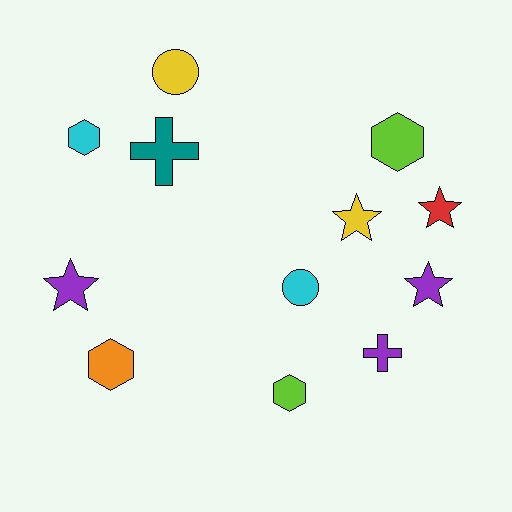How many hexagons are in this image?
There are 4 hexagons.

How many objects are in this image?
There are 12 objects.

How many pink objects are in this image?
There are no pink objects.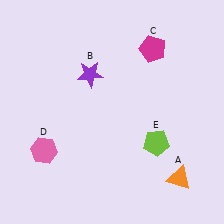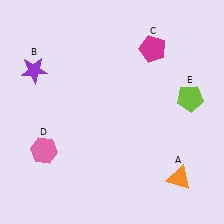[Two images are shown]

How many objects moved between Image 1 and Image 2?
2 objects moved between the two images.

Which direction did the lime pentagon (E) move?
The lime pentagon (E) moved up.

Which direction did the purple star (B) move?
The purple star (B) moved left.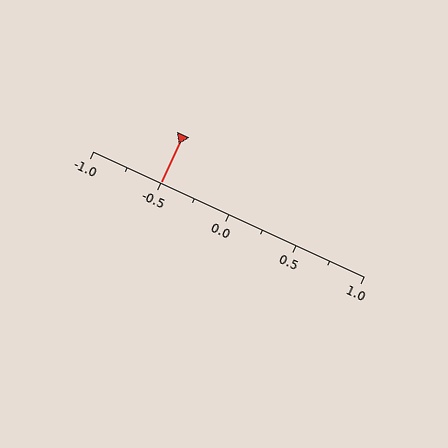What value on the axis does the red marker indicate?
The marker indicates approximately -0.5.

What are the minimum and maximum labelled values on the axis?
The axis runs from -1.0 to 1.0.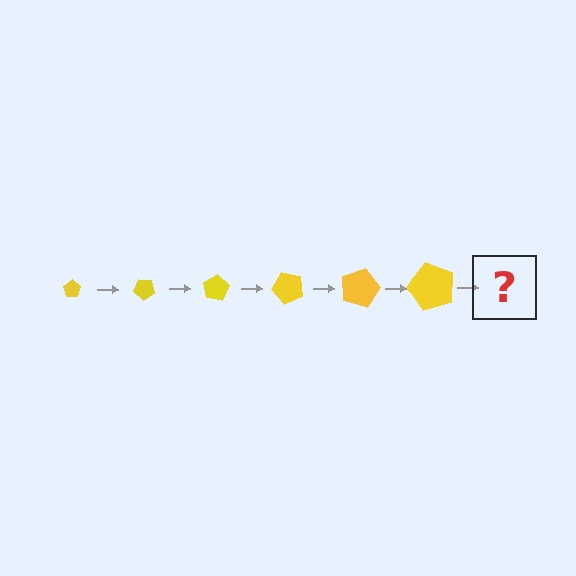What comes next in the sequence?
The next element should be a pentagon, larger than the previous one and rotated 240 degrees from the start.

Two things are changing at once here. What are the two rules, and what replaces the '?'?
The two rules are that the pentagon grows larger each step and it rotates 40 degrees each step. The '?' should be a pentagon, larger than the previous one and rotated 240 degrees from the start.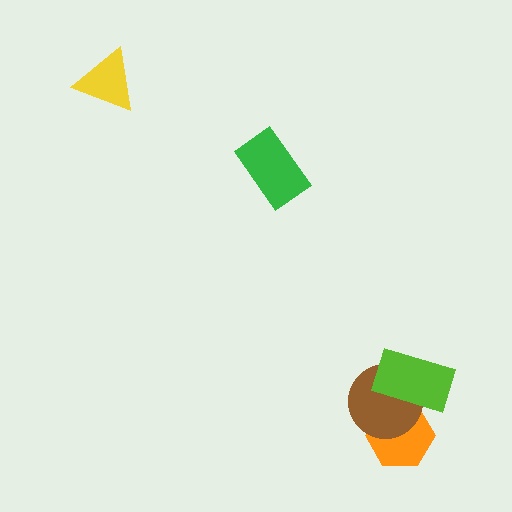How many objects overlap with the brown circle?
2 objects overlap with the brown circle.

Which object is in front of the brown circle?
The lime rectangle is in front of the brown circle.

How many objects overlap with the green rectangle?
0 objects overlap with the green rectangle.